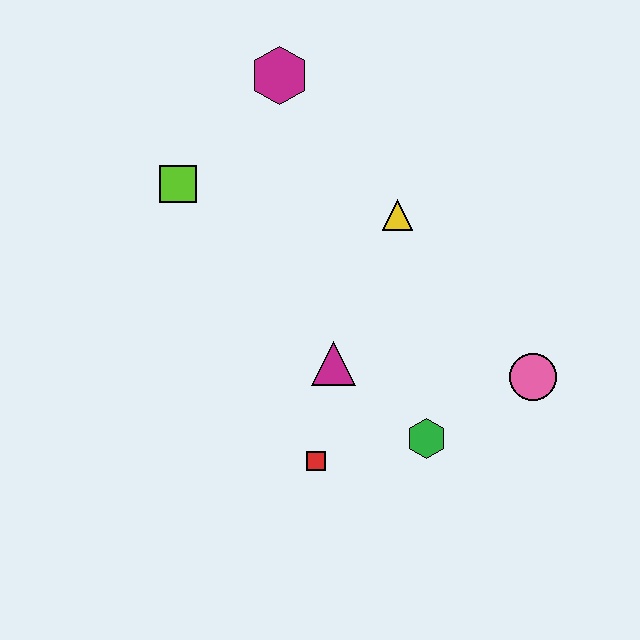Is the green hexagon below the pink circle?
Yes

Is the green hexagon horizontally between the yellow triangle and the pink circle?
Yes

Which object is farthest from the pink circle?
The lime square is farthest from the pink circle.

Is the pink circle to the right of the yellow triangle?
Yes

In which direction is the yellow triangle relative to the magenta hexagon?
The yellow triangle is below the magenta hexagon.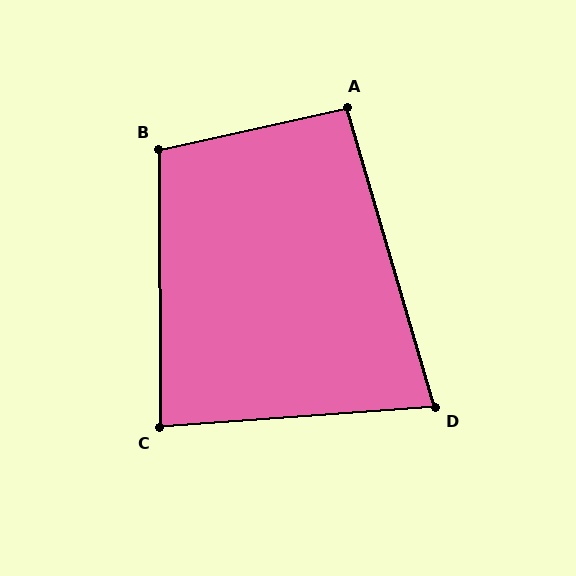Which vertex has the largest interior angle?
B, at approximately 102 degrees.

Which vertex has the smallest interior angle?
D, at approximately 78 degrees.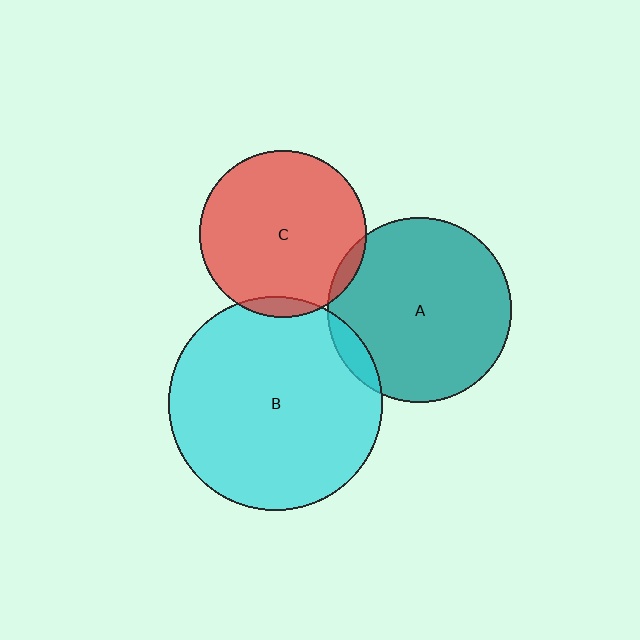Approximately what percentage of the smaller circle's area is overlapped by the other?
Approximately 5%.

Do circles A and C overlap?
Yes.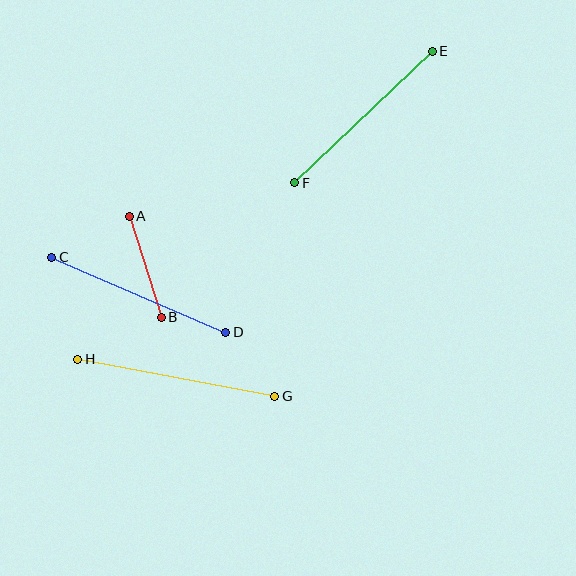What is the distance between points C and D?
The distance is approximately 190 pixels.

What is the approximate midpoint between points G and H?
The midpoint is at approximately (176, 378) pixels.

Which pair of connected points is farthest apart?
Points G and H are farthest apart.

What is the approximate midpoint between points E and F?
The midpoint is at approximately (363, 117) pixels.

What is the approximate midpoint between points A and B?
The midpoint is at approximately (145, 267) pixels.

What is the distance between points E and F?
The distance is approximately 190 pixels.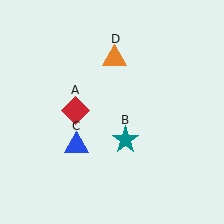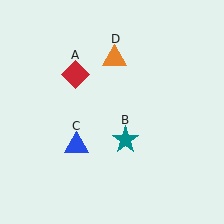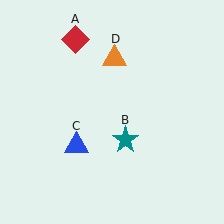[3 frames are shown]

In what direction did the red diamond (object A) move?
The red diamond (object A) moved up.